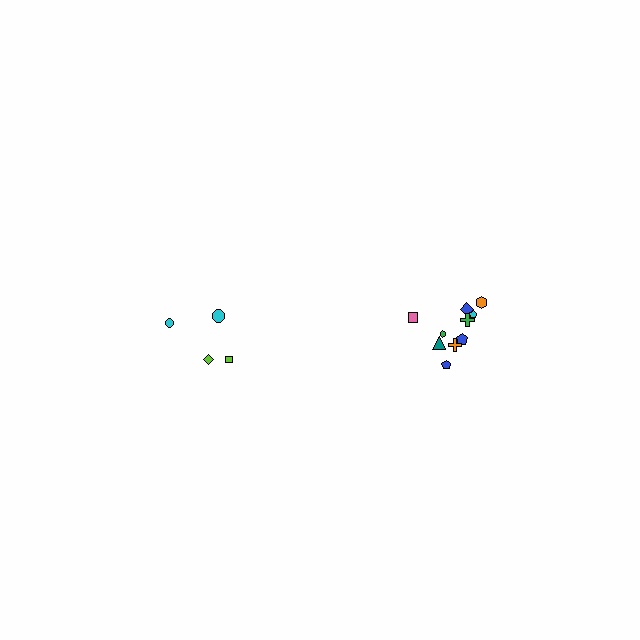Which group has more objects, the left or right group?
The right group.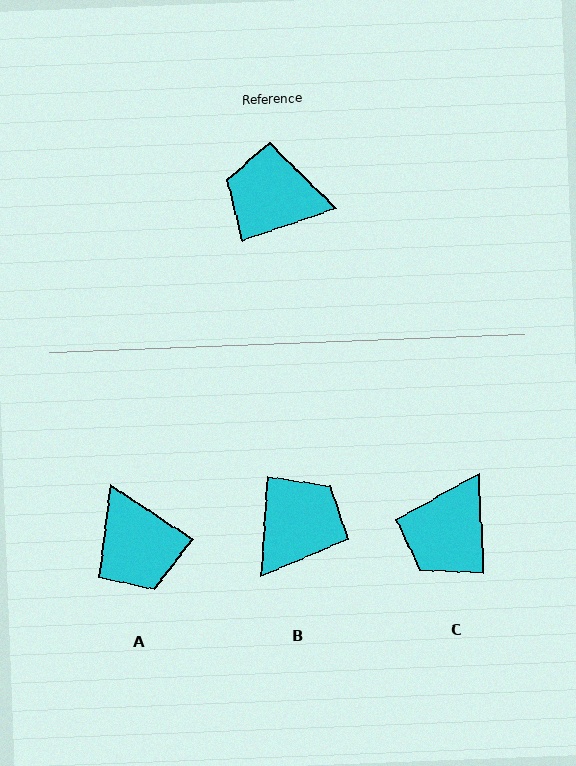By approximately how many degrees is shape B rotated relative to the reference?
Approximately 113 degrees clockwise.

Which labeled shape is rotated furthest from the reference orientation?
A, about 127 degrees away.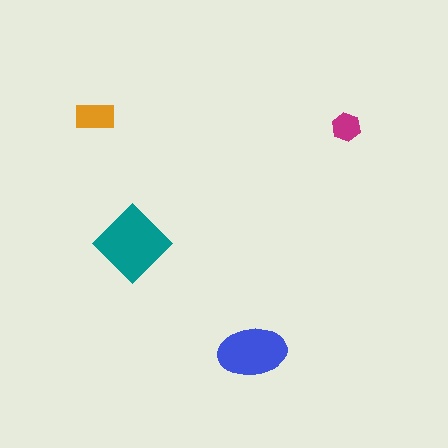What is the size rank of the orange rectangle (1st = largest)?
3rd.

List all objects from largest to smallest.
The teal diamond, the blue ellipse, the orange rectangle, the magenta hexagon.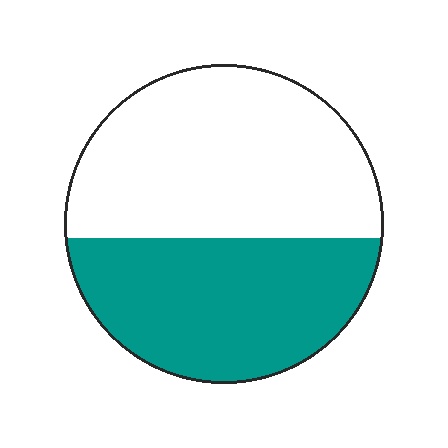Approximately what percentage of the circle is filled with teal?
Approximately 45%.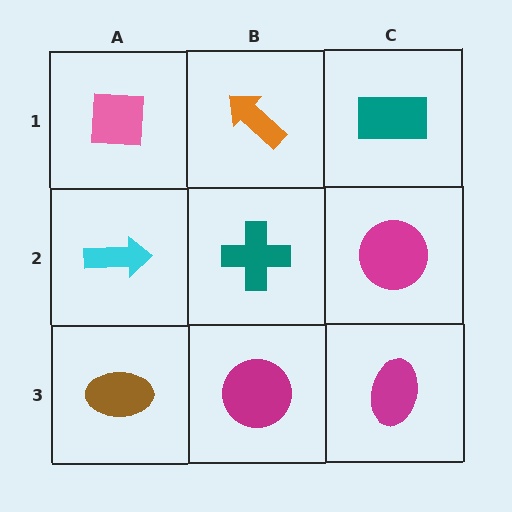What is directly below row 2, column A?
A brown ellipse.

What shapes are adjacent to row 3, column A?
A cyan arrow (row 2, column A), a magenta circle (row 3, column B).